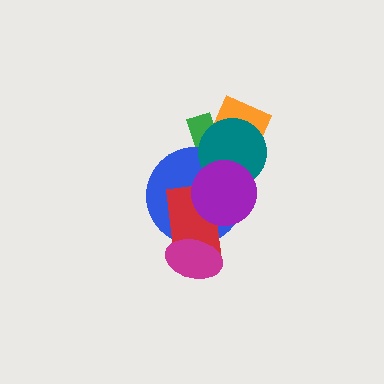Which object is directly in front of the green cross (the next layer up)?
The orange diamond is directly in front of the green cross.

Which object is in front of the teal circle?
The purple circle is in front of the teal circle.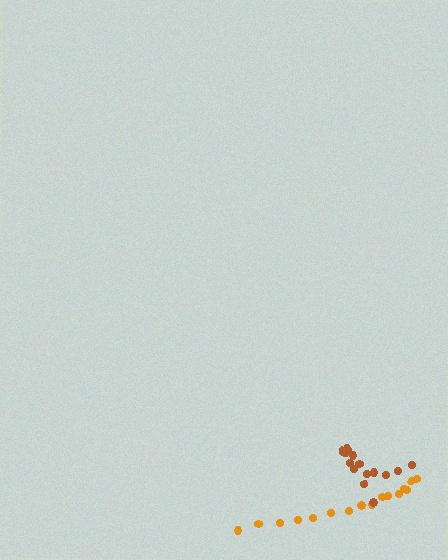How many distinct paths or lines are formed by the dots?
There are 2 distinct paths.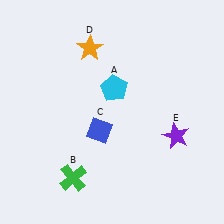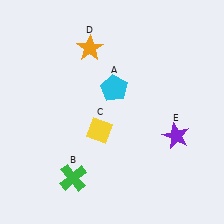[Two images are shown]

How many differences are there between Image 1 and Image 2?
There is 1 difference between the two images.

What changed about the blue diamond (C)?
In Image 1, C is blue. In Image 2, it changed to yellow.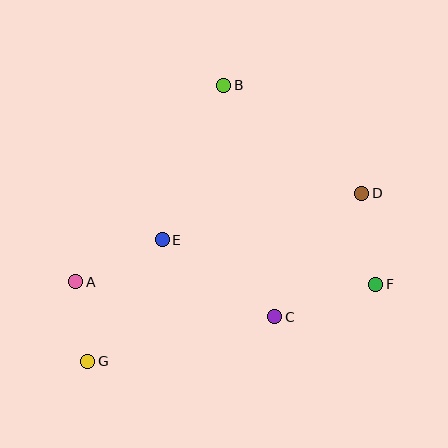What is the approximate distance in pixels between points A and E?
The distance between A and E is approximately 96 pixels.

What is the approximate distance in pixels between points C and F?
The distance between C and F is approximately 106 pixels.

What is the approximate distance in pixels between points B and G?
The distance between B and G is approximately 308 pixels.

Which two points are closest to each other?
Points A and G are closest to each other.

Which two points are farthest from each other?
Points D and G are farthest from each other.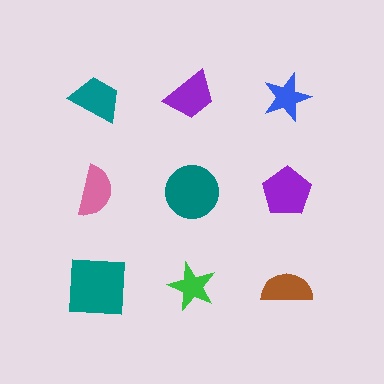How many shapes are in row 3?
3 shapes.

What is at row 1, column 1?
A teal trapezoid.